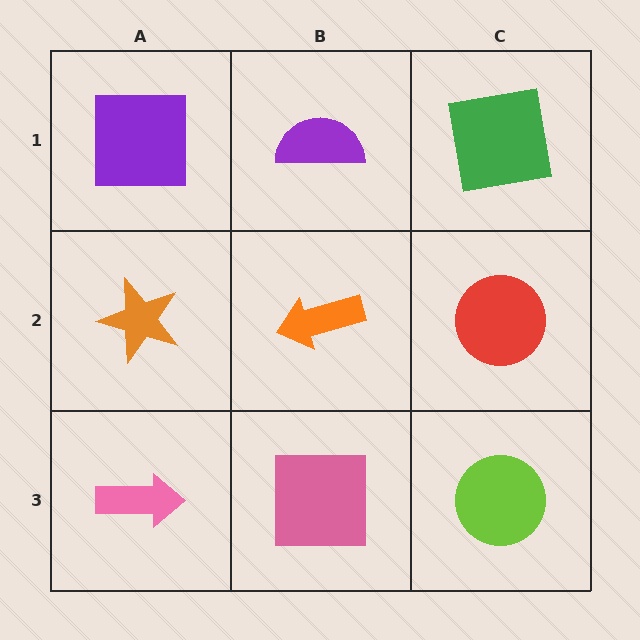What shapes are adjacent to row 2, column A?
A purple square (row 1, column A), a pink arrow (row 3, column A), an orange arrow (row 2, column B).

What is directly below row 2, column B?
A pink square.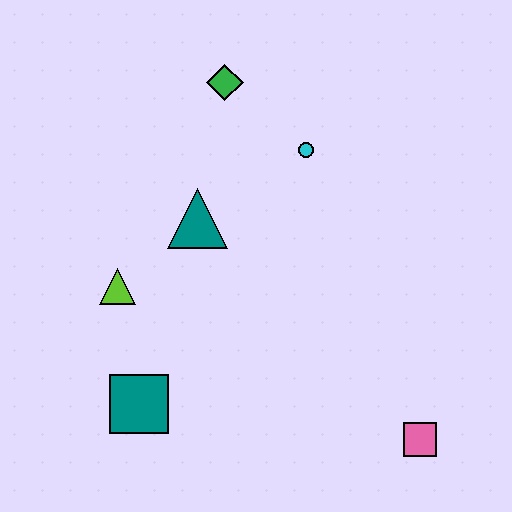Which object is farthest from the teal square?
The green diamond is farthest from the teal square.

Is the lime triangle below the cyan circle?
Yes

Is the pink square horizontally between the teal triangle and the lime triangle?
No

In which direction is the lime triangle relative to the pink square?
The lime triangle is to the left of the pink square.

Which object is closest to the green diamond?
The cyan circle is closest to the green diamond.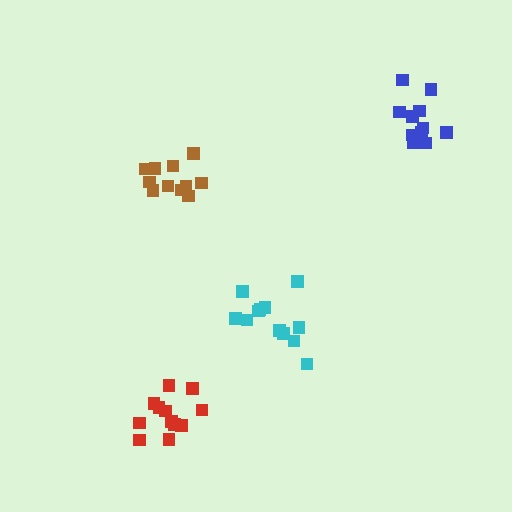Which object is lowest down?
The red cluster is bottommost.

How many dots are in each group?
Group 1: 12 dots, Group 2: 11 dots, Group 3: 12 dots, Group 4: 11 dots (46 total).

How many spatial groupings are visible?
There are 4 spatial groupings.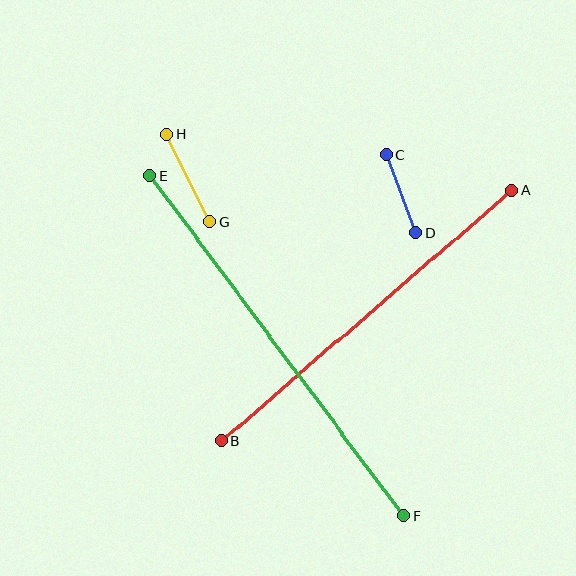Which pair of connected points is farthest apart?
Points E and F are farthest apart.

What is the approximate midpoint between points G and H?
The midpoint is at approximately (188, 178) pixels.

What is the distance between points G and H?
The distance is approximately 98 pixels.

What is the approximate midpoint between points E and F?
The midpoint is at approximately (277, 346) pixels.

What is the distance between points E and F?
The distance is approximately 424 pixels.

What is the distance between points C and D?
The distance is approximately 83 pixels.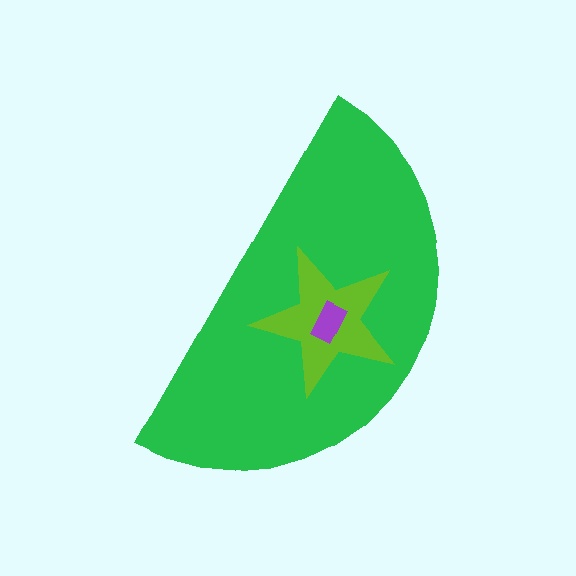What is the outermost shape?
The green semicircle.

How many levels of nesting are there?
3.